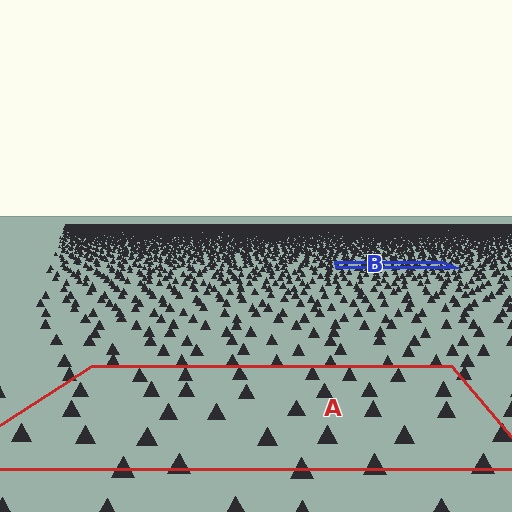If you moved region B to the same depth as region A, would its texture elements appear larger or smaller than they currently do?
They would appear larger. At a closer depth, the same texture elements are projected at a bigger on-screen size.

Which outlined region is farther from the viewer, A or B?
Region B is farther from the viewer — the texture elements inside it appear smaller and more densely packed.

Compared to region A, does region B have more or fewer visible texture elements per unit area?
Region B has more texture elements per unit area — they are packed more densely because it is farther away.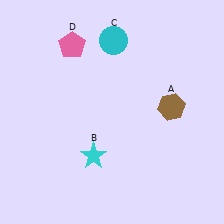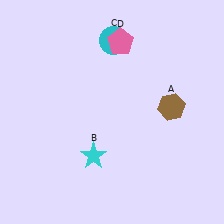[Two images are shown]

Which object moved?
The pink pentagon (D) moved right.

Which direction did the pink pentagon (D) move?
The pink pentagon (D) moved right.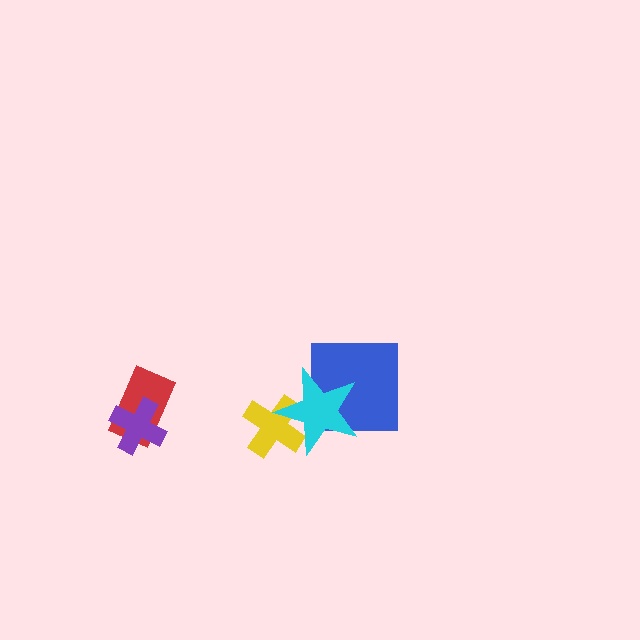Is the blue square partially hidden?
Yes, it is partially covered by another shape.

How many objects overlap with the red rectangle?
1 object overlaps with the red rectangle.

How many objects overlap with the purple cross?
1 object overlaps with the purple cross.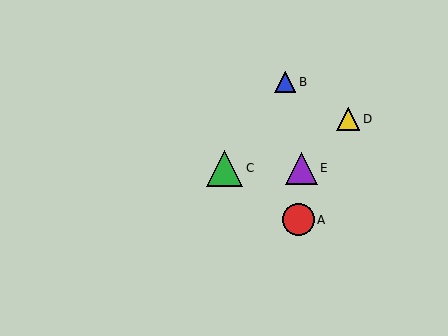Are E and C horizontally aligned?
Yes, both are at y≈168.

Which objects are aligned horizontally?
Objects C, E are aligned horizontally.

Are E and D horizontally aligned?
No, E is at y≈168 and D is at y≈119.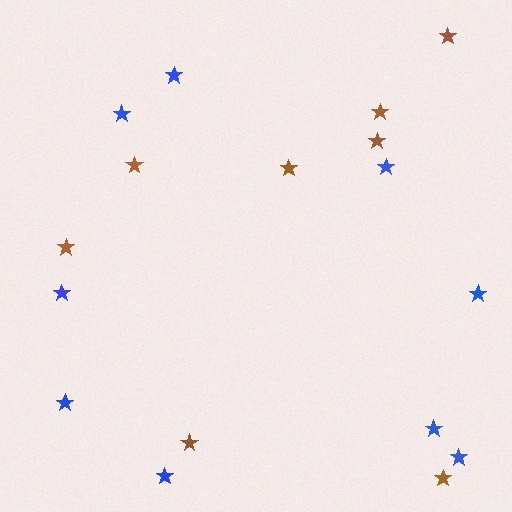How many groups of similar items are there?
There are 2 groups: one group of brown stars (8) and one group of blue stars (9).